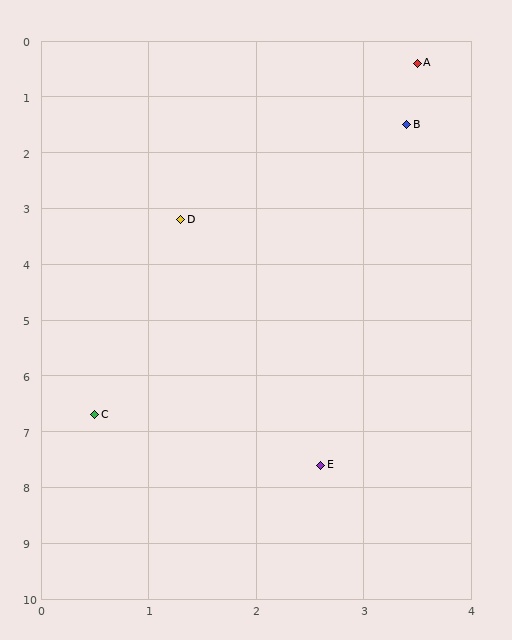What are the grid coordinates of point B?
Point B is at approximately (3.4, 1.5).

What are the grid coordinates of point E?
Point E is at approximately (2.6, 7.6).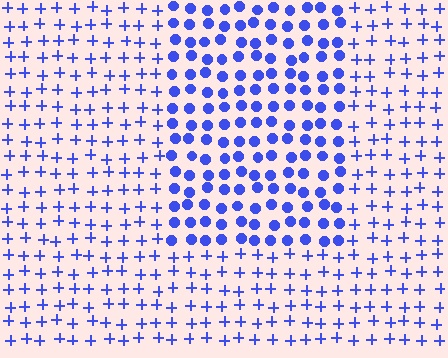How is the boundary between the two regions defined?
The boundary is defined by a change in element shape: circles inside vs. plus signs outside. All elements share the same color and spacing.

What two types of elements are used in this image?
The image uses circles inside the rectangle region and plus signs outside it.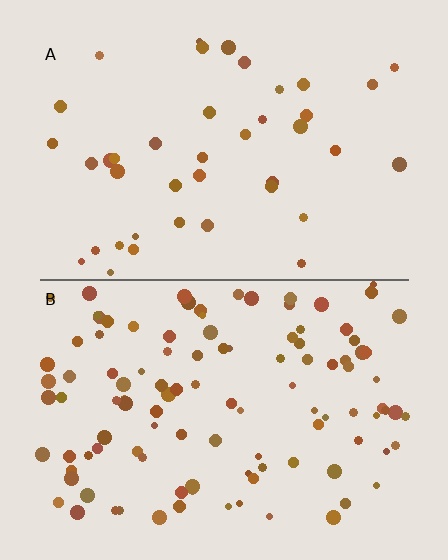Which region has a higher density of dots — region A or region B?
B (the bottom).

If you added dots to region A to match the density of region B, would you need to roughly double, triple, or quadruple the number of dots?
Approximately triple.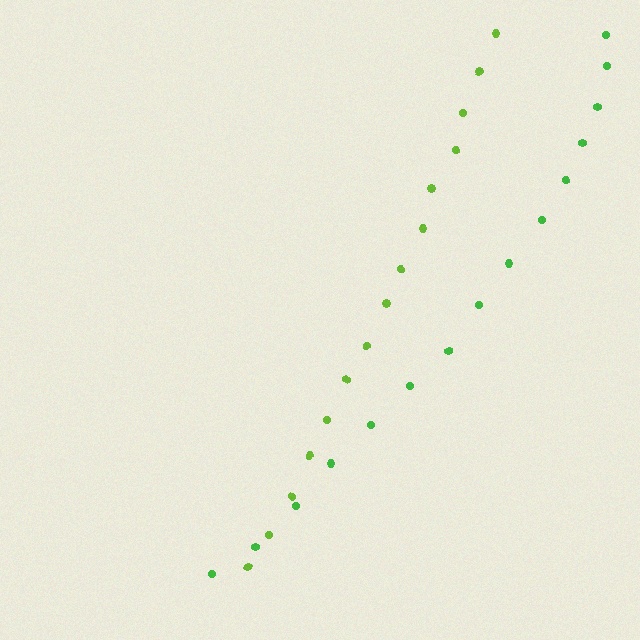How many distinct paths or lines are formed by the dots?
There are 2 distinct paths.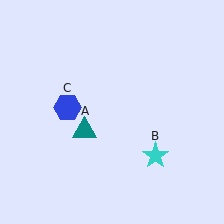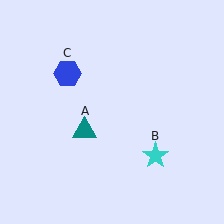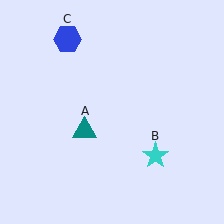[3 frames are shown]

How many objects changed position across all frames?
1 object changed position: blue hexagon (object C).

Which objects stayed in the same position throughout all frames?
Teal triangle (object A) and cyan star (object B) remained stationary.